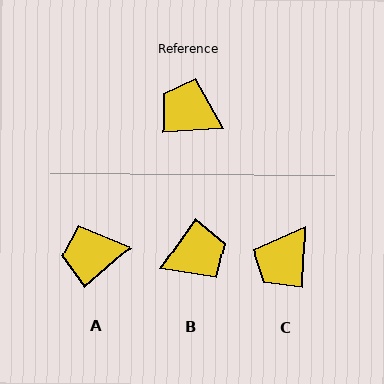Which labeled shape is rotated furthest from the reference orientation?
B, about 129 degrees away.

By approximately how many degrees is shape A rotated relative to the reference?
Approximately 37 degrees counter-clockwise.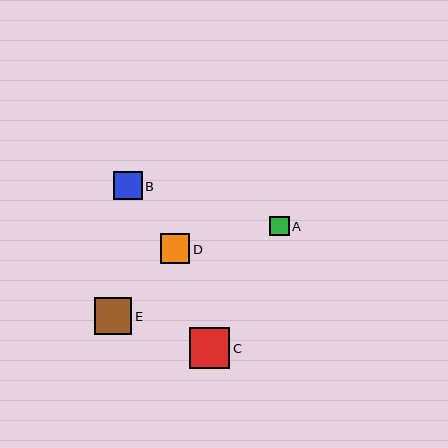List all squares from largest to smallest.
From largest to smallest: C, E, D, B, A.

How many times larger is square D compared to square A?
Square D is approximately 1.5 times the size of square A.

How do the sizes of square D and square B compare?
Square D and square B are approximately the same size.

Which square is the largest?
Square C is the largest with a size of approximately 40 pixels.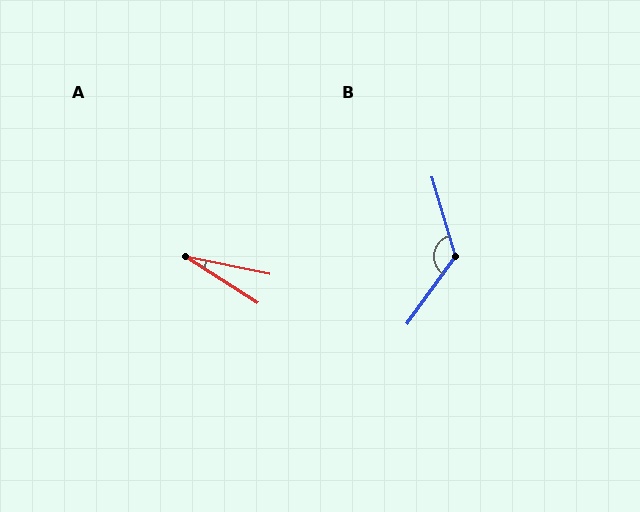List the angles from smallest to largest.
A (21°), B (127°).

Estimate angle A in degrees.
Approximately 21 degrees.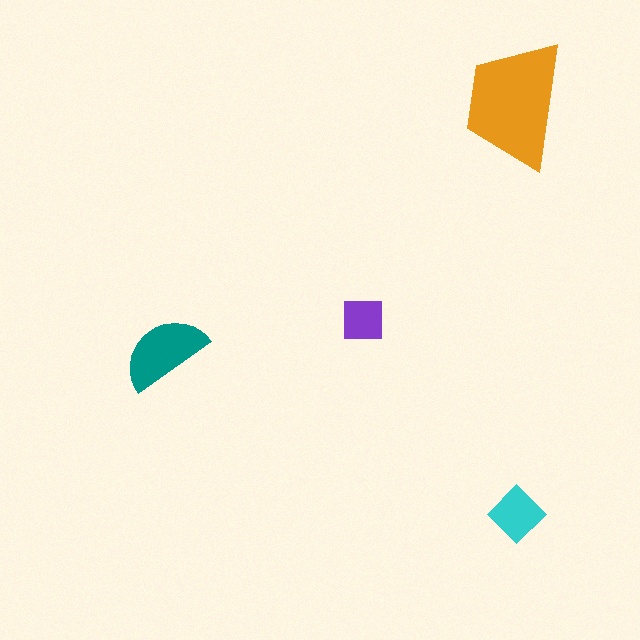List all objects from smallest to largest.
The purple square, the cyan diamond, the teal semicircle, the orange trapezoid.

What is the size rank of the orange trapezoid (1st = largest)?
1st.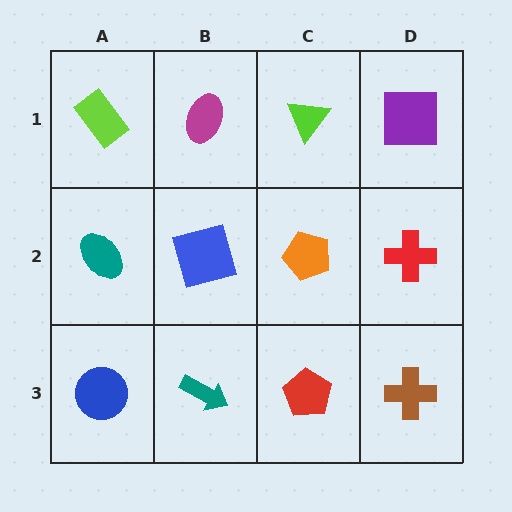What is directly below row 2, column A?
A blue circle.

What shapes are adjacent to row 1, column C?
An orange pentagon (row 2, column C), a magenta ellipse (row 1, column B), a purple square (row 1, column D).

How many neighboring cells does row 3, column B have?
3.